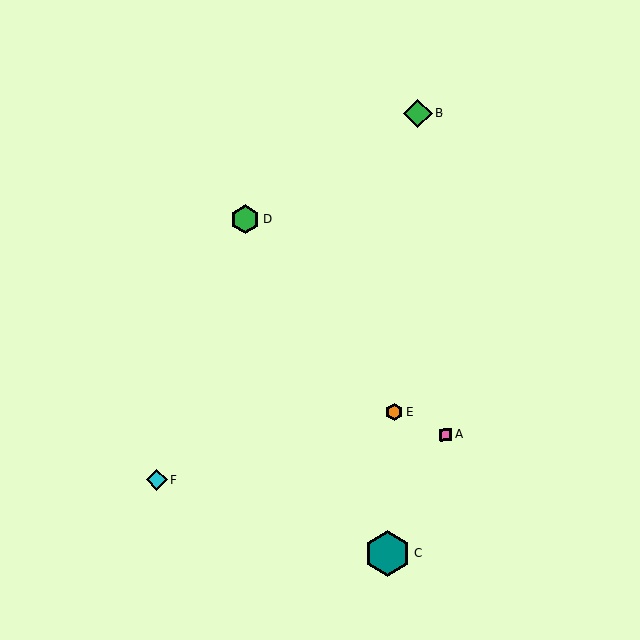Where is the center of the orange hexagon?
The center of the orange hexagon is at (395, 412).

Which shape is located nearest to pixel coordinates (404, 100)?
The green diamond (labeled B) at (418, 113) is nearest to that location.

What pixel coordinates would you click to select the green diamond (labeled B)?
Click at (418, 113) to select the green diamond B.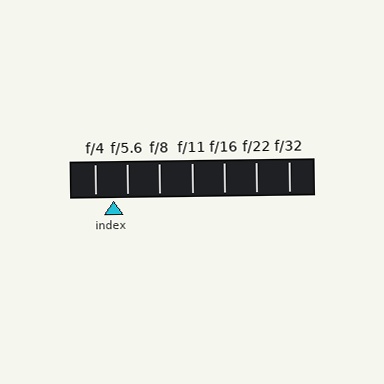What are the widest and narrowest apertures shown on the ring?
The widest aperture shown is f/4 and the narrowest is f/32.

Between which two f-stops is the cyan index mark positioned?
The index mark is between f/4 and f/5.6.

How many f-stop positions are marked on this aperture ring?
There are 7 f-stop positions marked.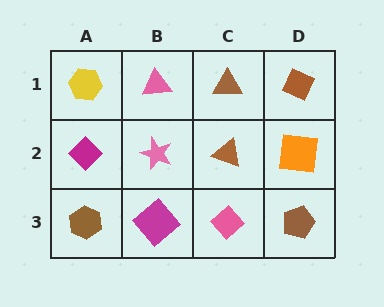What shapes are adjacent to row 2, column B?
A pink triangle (row 1, column B), a magenta diamond (row 3, column B), a magenta diamond (row 2, column A), a brown triangle (row 2, column C).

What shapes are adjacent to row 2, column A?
A yellow hexagon (row 1, column A), a brown hexagon (row 3, column A), a pink star (row 2, column B).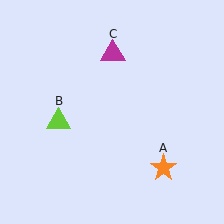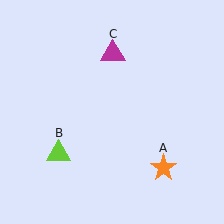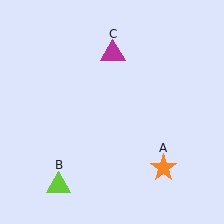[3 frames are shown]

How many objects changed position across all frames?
1 object changed position: lime triangle (object B).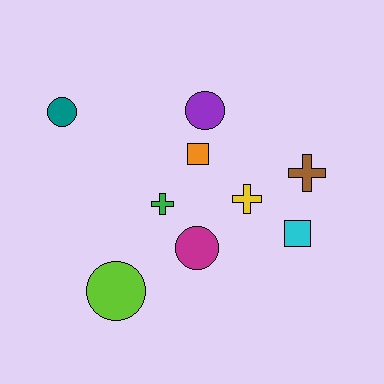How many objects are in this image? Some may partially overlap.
There are 9 objects.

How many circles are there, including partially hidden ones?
There are 4 circles.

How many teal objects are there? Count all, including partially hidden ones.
There is 1 teal object.